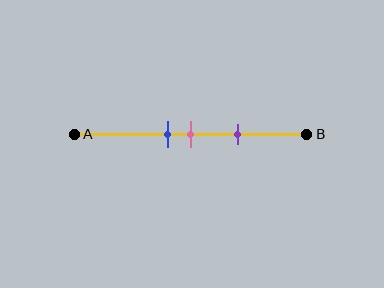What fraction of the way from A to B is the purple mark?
The purple mark is approximately 70% (0.7) of the way from A to B.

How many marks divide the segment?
There are 3 marks dividing the segment.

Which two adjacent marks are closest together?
The blue and pink marks are the closest adjacent pair.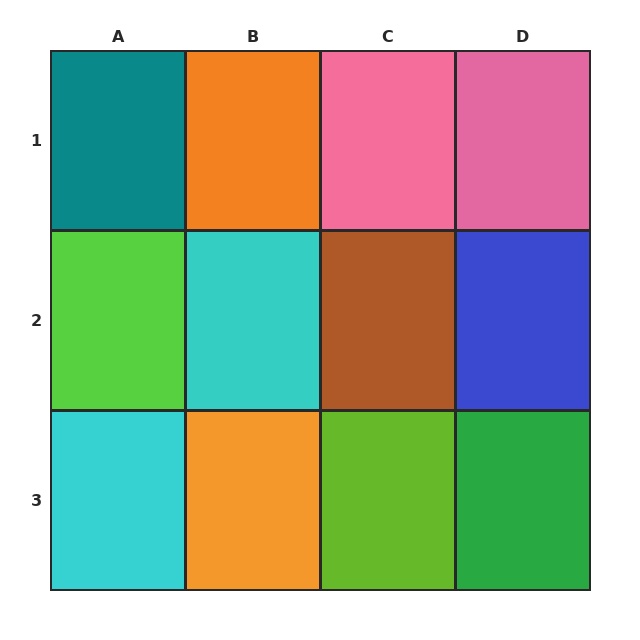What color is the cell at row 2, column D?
Blue.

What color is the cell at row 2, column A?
Lime.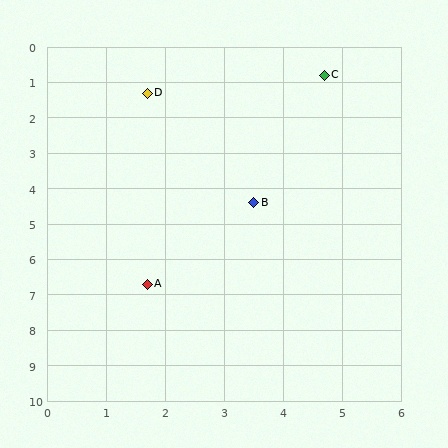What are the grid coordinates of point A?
Point A is at approximately (1.7, 6.7).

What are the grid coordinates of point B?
Point B is at approximately (3.5, 4.4).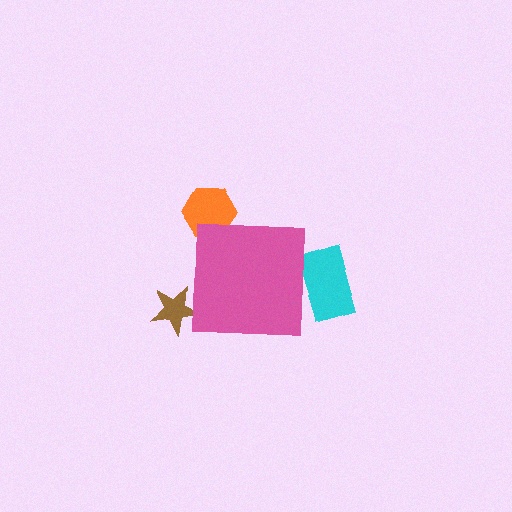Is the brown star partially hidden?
Yes, the brown star is partially hidden behind the pink square.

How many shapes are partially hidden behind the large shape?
3 shapes are partially hidden.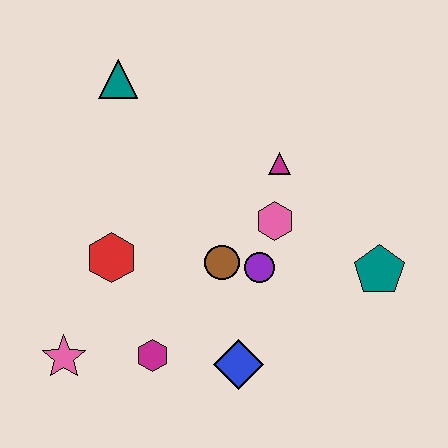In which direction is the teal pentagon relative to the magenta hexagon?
The teal pentagon is to the right of the magenta hexagon.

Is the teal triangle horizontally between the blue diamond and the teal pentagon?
No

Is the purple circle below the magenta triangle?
Yes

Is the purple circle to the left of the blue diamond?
No